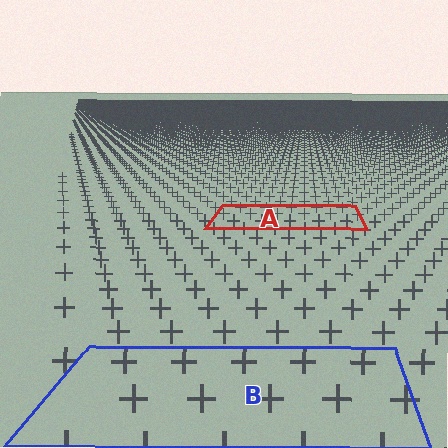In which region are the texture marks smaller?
The texture marks are smaller in region A, because it is farther away.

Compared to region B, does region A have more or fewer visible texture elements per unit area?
Region A has more texture elements per unit area — they are packed more densely because it is farther away.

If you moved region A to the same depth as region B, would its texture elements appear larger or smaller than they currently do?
They would appear larger. At a closer depth, the same texture elements are projected at a bigger on-screen size.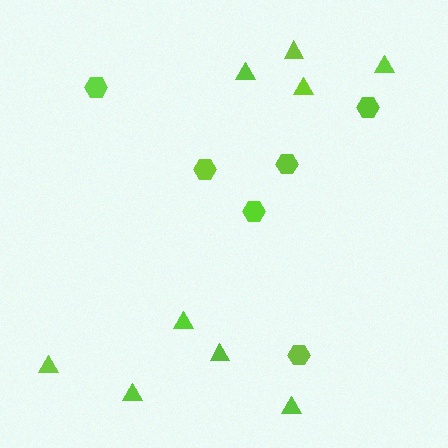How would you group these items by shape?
There are 2 groups: one group of triangles (9) and one group of hexagons (6).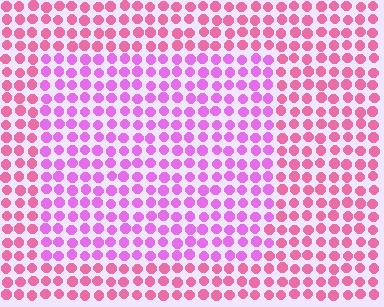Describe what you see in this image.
The image is filled with small pink elements in a uniform arrangement. A rectangle-shaped region is visible where the elements are tinted to a slightly different hue, forming a subtle color boundary.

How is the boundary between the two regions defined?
The boundary is defined purely by a slight shift in hue (about 36 degrees). Spacing, size, and orientation are identical on both sides.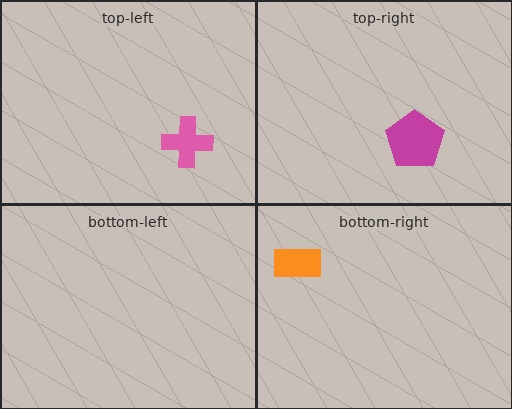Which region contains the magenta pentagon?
The top-right region.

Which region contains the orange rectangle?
The bottom-right region.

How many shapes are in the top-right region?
1.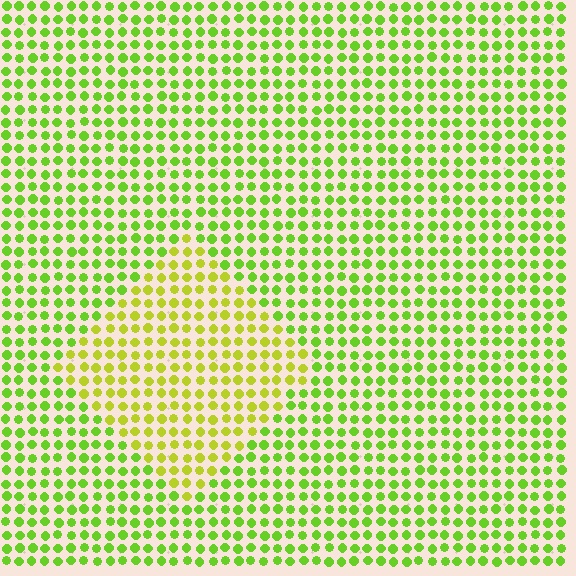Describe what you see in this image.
The image is filled with small lime elements in a uniform arrangement. A diamond-shaped region is visible where the elements are tinted to a slightly different hue, forming a subtle color boundary.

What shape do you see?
I see a diamond.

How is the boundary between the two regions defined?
The boundary is defined purely by a slight shift in hue (about 28 degrees). Spacing, size, and orientation are identical on both sides.